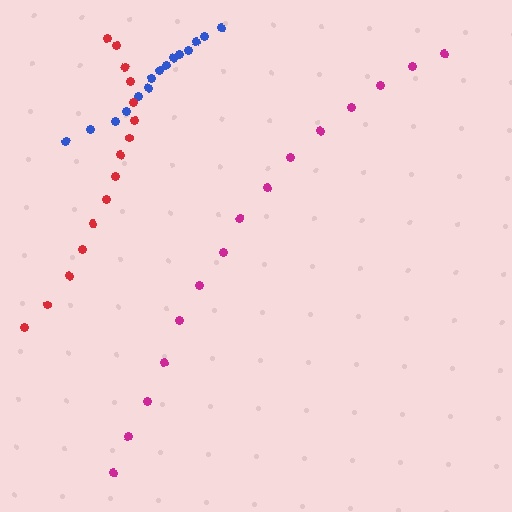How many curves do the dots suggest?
There are 3 distinct paths.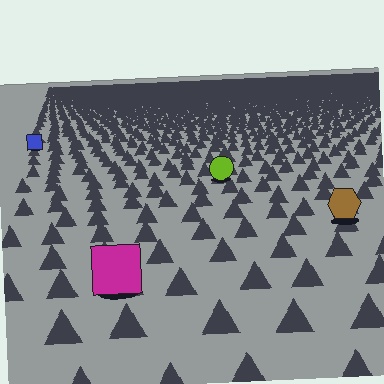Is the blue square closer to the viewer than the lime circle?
No. The lime circle is closer — you can tell from the texture gradient: the ground texture is coarser near it.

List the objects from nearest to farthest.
From nearest to farthest: the magenta square, the brown hexagon, the lime circle, the blue square.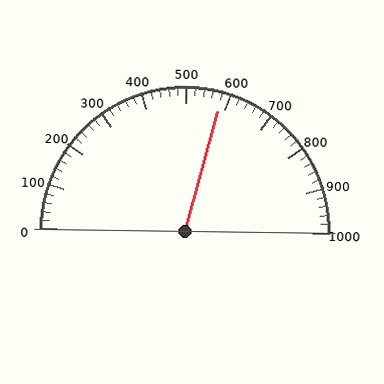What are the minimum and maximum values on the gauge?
The gauge ranges from 0 to 1000.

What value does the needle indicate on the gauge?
The needle indicates approximately 580.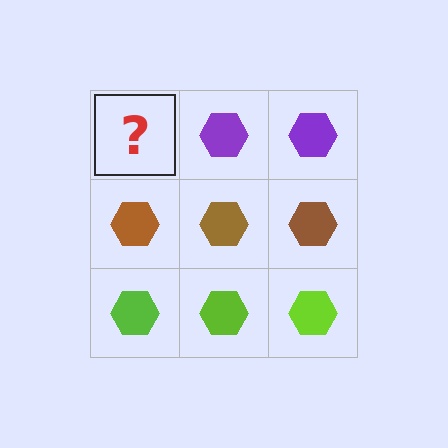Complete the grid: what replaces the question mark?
The question mark should be replaced with a purple hexagon.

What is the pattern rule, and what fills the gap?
The rule is that each row has a consistent color. The gap should be filled with a purple hexagon.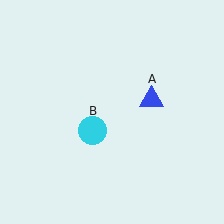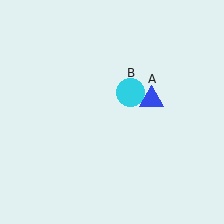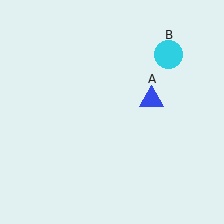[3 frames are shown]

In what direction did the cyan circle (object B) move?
The cyan circle (object B) moved up and to the right.